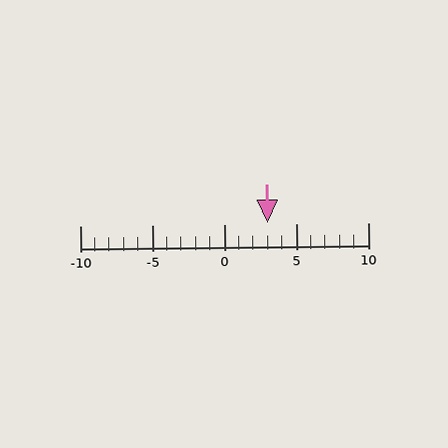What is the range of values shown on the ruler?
The ruler shows values from -10 to 10.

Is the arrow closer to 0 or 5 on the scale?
The arrow is closer to 5.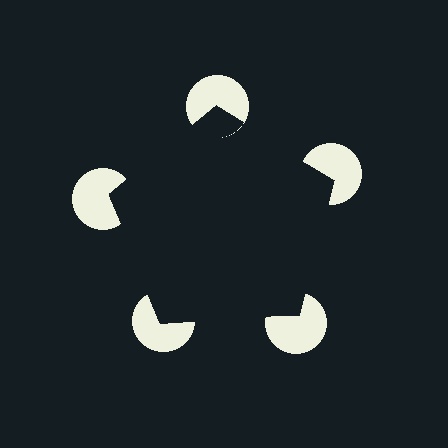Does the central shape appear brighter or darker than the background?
It typically appears slightly darker than the background, even though no actual brightness change is drawn.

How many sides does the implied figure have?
5 sides.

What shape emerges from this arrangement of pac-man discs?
An illusory pentagon — its edges are inferred from the aligned wedge cuts in the pac-man discs, not physically drawn.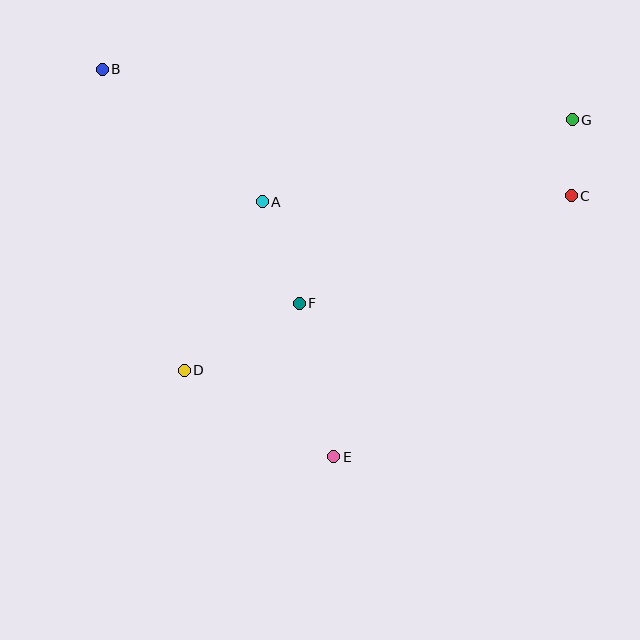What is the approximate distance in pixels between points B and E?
The distance between B and E is approximately 452 pixels.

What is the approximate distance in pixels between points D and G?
The distance between D and G is approximately 462 pixels.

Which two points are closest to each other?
Points C and G are closest to each other.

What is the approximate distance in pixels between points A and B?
The distance between A and B is approximately 208 pixels.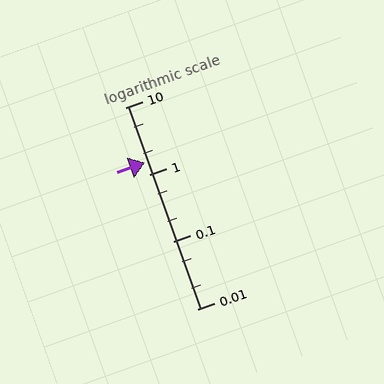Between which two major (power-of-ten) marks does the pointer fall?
The pointer is between 1 and 10.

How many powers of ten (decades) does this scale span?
The scale spans 3 decades, from 0.01 to 10.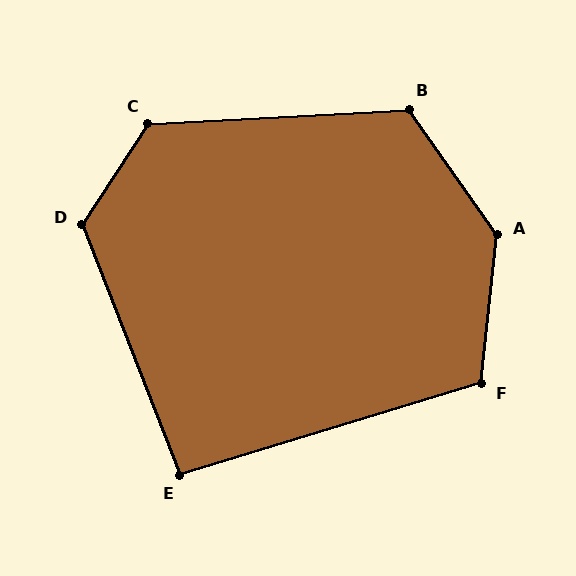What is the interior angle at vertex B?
Approximately 122 degrees (obtuse).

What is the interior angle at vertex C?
Approximately 126 degrees (obtuse).